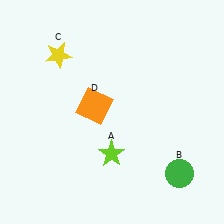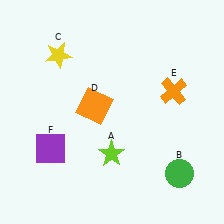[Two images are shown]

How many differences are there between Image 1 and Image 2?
There are 2 differences between the two images.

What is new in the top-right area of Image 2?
An orange cross (E) was added in the top-right area of Image 2.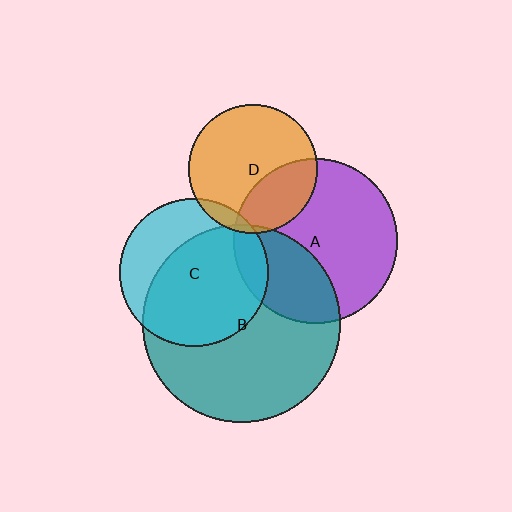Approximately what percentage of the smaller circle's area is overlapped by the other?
Approximately 5%.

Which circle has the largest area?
Circle B (teal).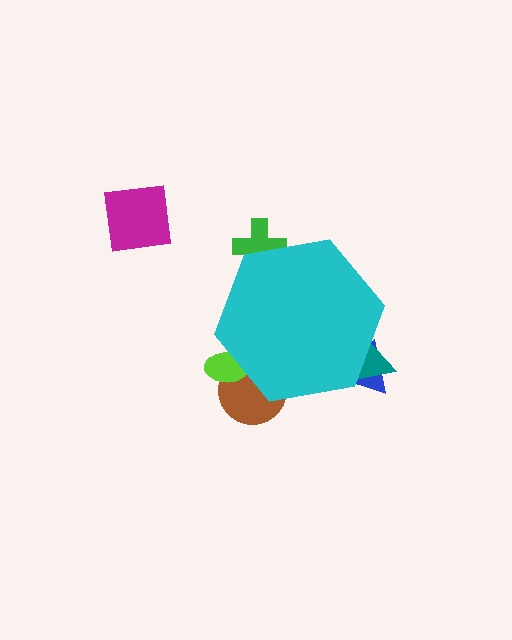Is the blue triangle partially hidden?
Yes, the blue triangle is partially hidden behind the cyan hexagon.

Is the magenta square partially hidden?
No, the magenta square is fully visible.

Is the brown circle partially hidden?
Yes, the brown circle is partially hidden behind the cyan hexagon.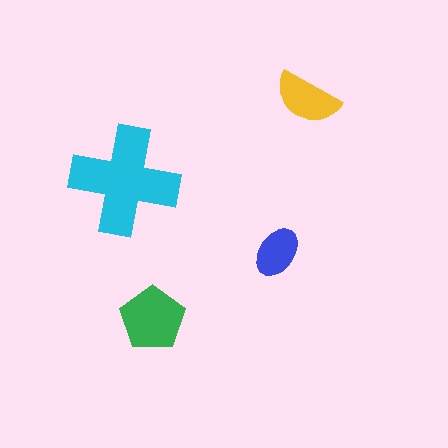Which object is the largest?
The cyan cross.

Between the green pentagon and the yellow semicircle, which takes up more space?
The green pentagon.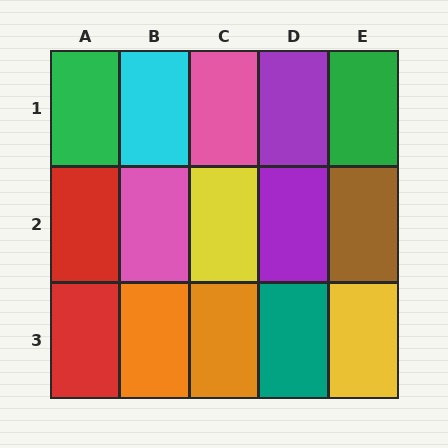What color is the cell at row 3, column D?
Teal.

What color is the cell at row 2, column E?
Brown.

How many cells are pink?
2 cells are pink.